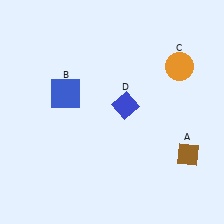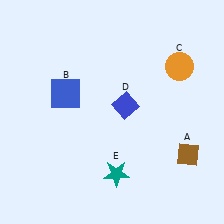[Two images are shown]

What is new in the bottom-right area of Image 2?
A teal star (E) was added in the bottom-right area of Image 2.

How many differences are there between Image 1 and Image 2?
There is 1 difference between the two images.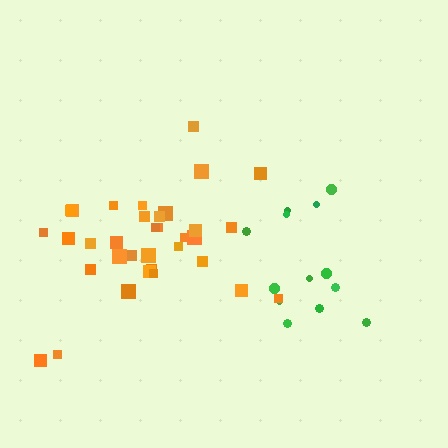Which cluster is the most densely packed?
Orange.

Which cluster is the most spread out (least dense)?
Green.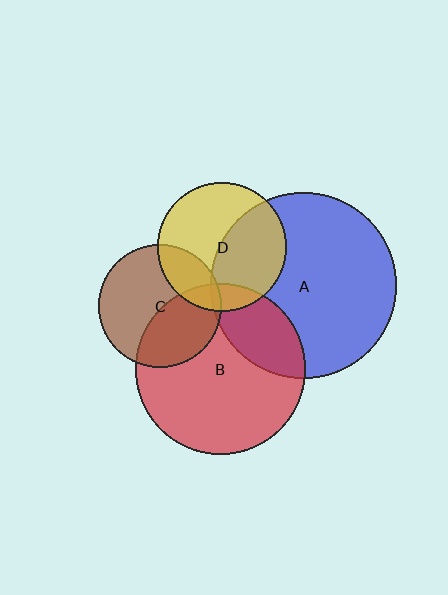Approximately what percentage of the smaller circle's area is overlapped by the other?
Approximately 45%.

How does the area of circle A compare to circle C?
Approximately 2.3 times.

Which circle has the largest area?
Circle A (blue).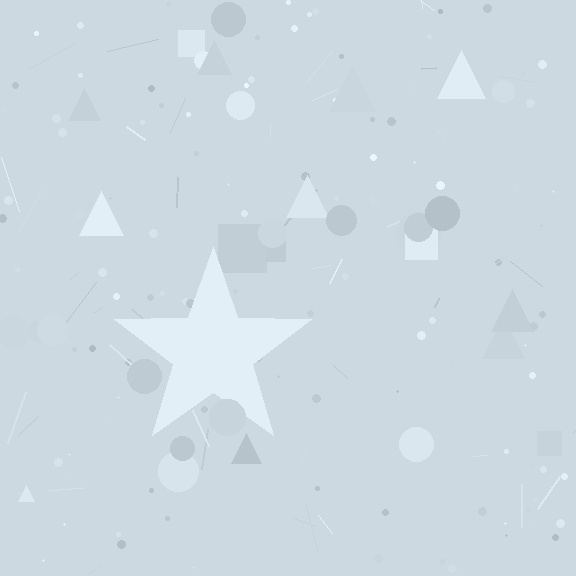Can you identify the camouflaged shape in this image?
The camouflaged shape is a star.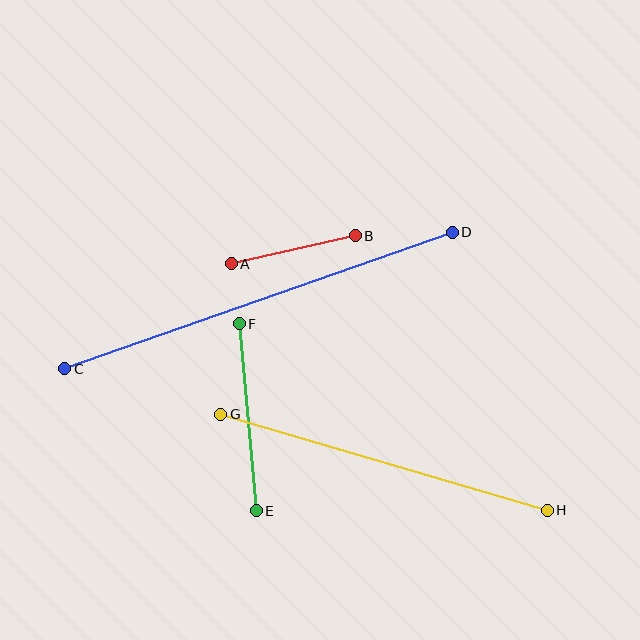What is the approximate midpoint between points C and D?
The midpoint is at approximately (258, 301) pixels.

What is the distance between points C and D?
The distance is approximately 411 pixels.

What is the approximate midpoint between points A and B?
The midpoint is at approximately (293, 250) pixels.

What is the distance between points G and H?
The distance is approximately 341 pixels.